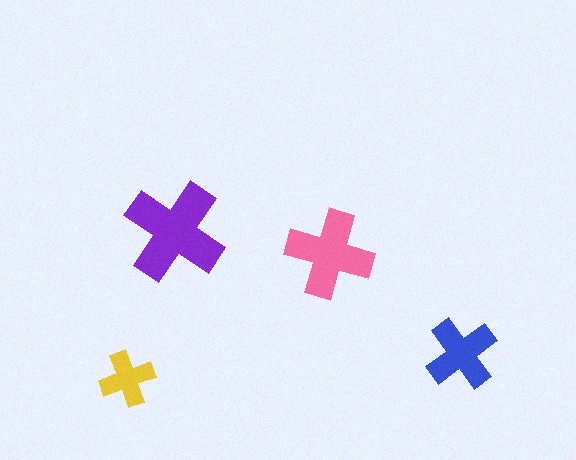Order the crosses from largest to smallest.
the purple one, the pink one, the blue one, the yellow one.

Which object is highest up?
The purple cross is topmost.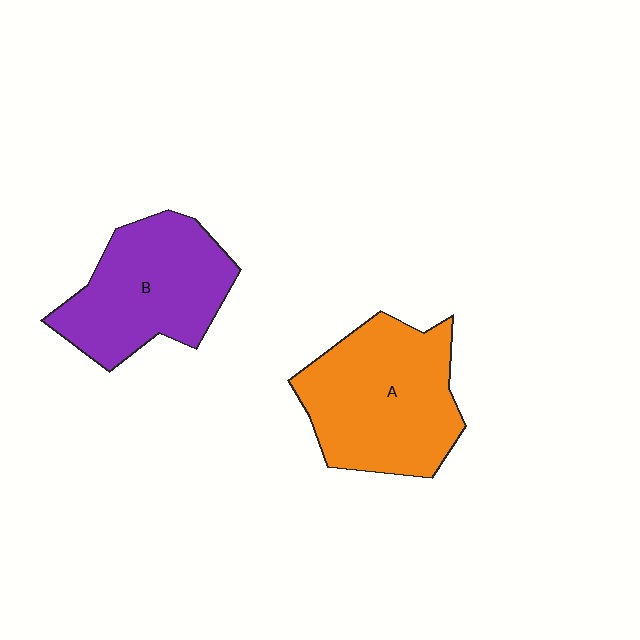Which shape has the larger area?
Shape A (orange).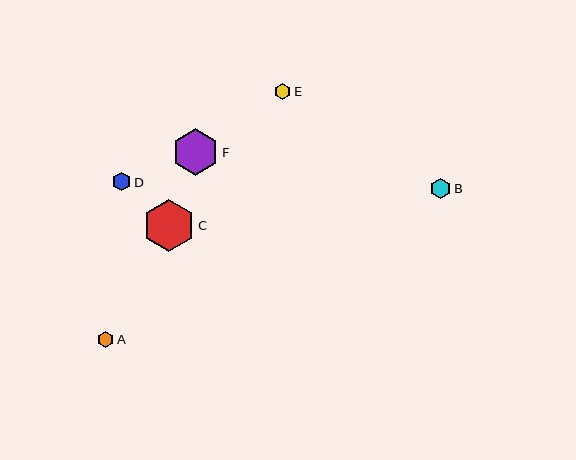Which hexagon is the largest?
Hexagon C is the largest with a size of approximately 52 pixels.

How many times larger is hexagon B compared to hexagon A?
Hexagon B is approximately 1.3 times the size of hexagon A.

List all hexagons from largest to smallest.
From largest to smallest: C, F, B, D, A, E.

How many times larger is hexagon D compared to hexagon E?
Hexagon D is approximately 1.2 times the size of hexagon E.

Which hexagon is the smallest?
Hexagon E is the smallest with a size of approximately 16 pixels.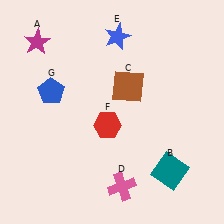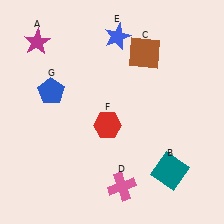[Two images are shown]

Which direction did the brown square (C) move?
The brown square (C) moved up.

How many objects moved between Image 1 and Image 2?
1 object moved between the two images.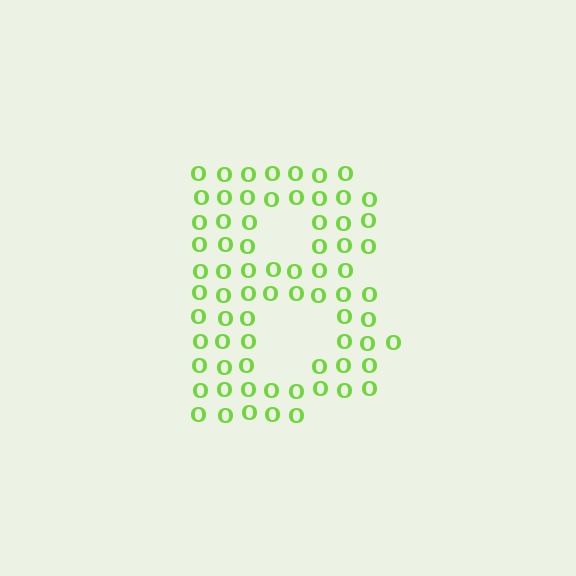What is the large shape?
The large shape is the letter B.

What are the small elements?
The small elements are letter O's.